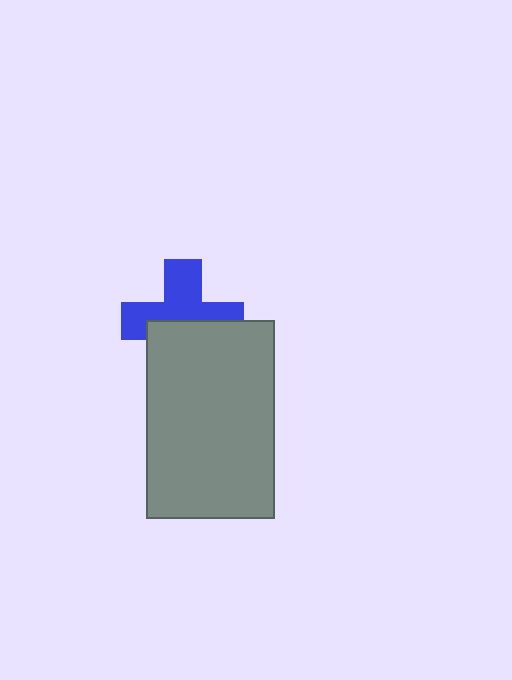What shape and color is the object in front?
The object in front is a gray rectangle.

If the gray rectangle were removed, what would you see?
You would see the complete blue cross.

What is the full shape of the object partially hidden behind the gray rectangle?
The partially hidden object is a blue cross.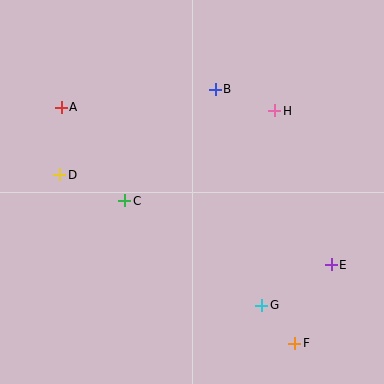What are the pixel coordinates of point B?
Point B is at (215, 89).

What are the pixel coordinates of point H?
Point H is at (275, 111).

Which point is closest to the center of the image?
Point C at (125, 201) is closest to the center.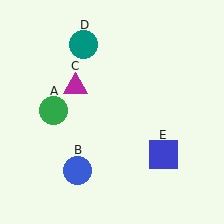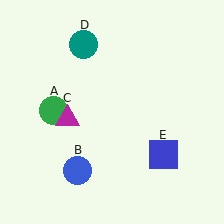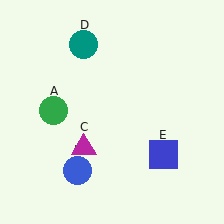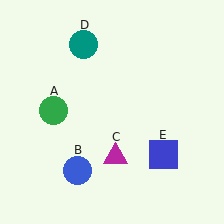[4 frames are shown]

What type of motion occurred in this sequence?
The magenta triangle (object C) rotated counterclockwise around the center of the scene.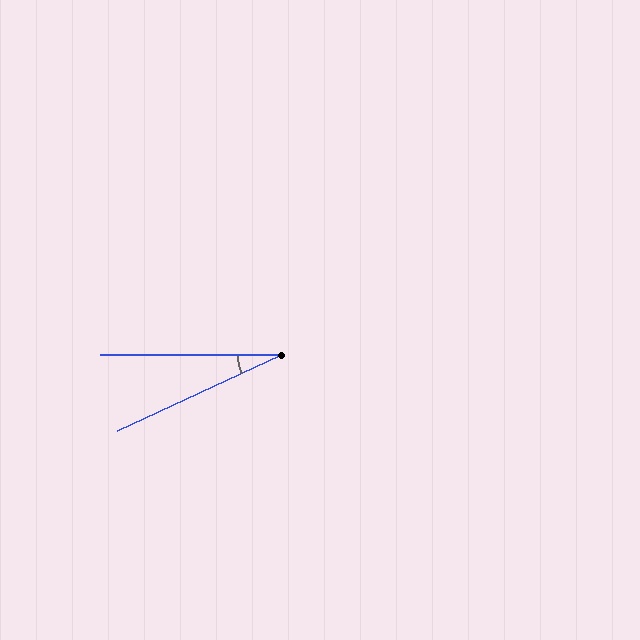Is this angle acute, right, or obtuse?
It is acute.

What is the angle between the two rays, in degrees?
Approximately 25 degrees.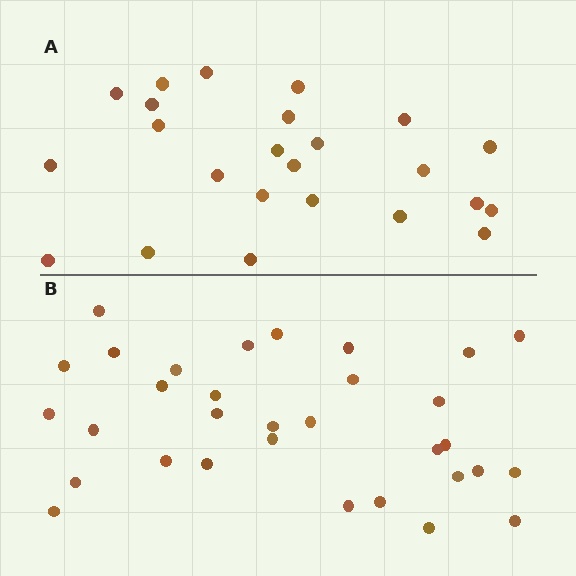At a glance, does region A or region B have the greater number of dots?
Region B (the bottom region) has more dots.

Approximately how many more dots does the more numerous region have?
Region B has roughly 8 or so more dots than region A.